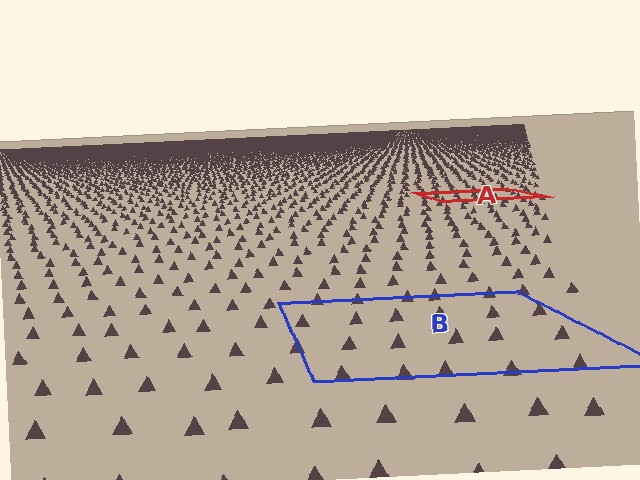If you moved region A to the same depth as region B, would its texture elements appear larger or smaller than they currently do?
They would appear larger. At a closer depth, the same texture elements are projected at a bigger on-screen size.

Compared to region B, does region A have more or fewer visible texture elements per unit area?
Region A has more texture elements per unit area — they are packed more densely because it is farther away.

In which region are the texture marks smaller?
The texture marks are smaller in region A, because it is farther away.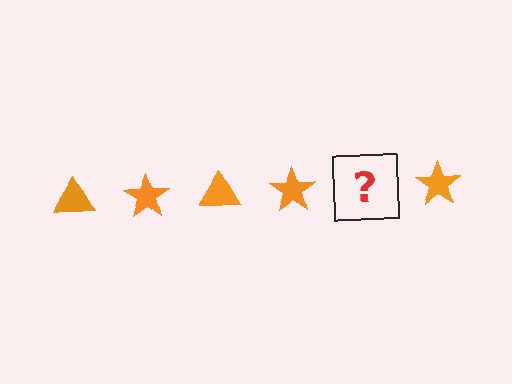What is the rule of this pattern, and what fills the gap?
The rule is that the pattern cycles through triangle, star shapes in orange. The gap should be filled with an orange triangle.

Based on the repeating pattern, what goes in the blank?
The blank should be an orange triangle.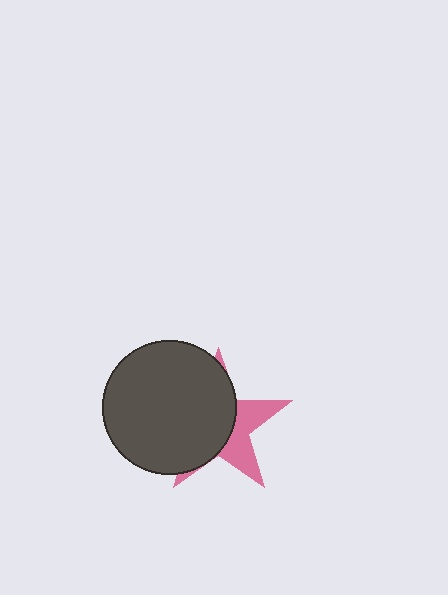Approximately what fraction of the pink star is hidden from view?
Roughly 63% of the pink star is hidden behind the dark gray circle.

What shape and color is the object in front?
The object in front is a dark gray circle.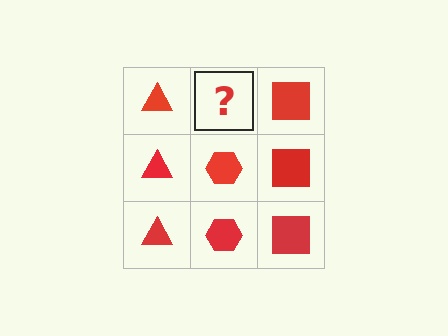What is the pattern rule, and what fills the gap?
The rule is that each column has a consistent shape. The gap should be filled with a red hexagon.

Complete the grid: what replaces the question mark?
The question mark should be replaced with a red hexagon.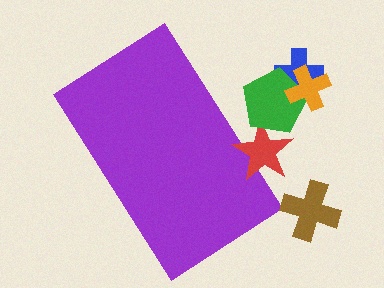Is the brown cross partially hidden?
No, the brown cross is fully visible.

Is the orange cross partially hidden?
No, the orange cross is fully visible.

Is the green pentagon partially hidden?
No, the green pentagon is fully visible.